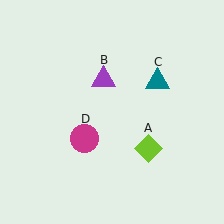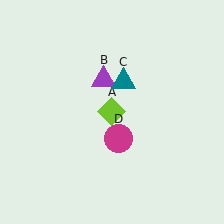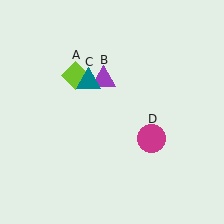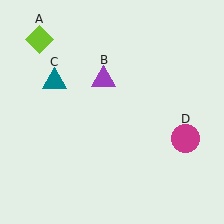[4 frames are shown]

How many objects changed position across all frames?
3 objects changed position: lime diamond (object A), teal triangle (object C), magenta circle (object D).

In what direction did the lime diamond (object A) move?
The lime diamond (object A) moved up and to the left.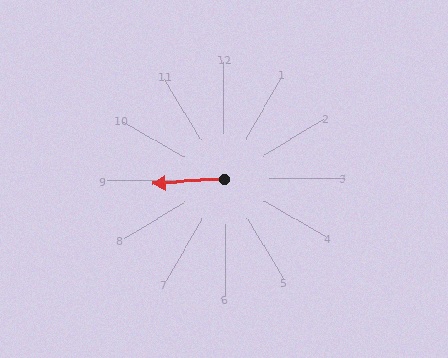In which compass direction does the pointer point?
West.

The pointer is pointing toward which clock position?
Roughly 9 o'clock.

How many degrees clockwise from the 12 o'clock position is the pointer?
Approximately 267 degrees.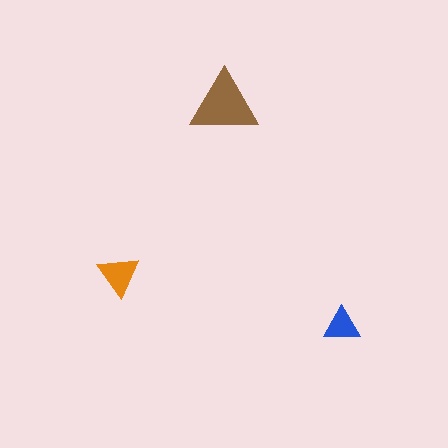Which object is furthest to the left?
The orange triangle is leftmost.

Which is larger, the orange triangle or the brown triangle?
The brown one.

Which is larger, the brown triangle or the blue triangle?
The brown one.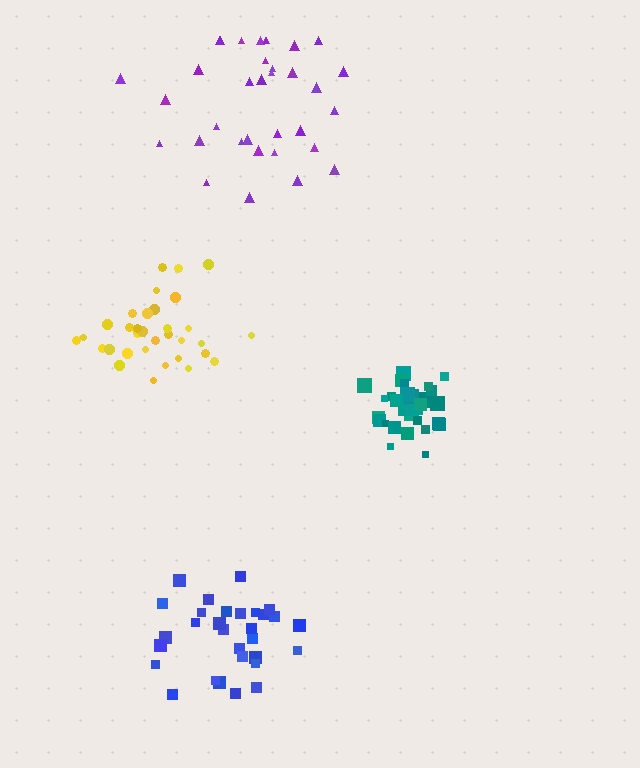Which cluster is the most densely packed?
Teal.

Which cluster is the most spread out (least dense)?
Purple.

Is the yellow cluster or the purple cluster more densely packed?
Yellow.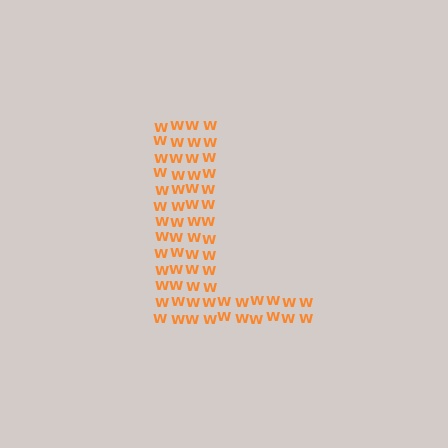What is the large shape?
The large shape is the letter L.